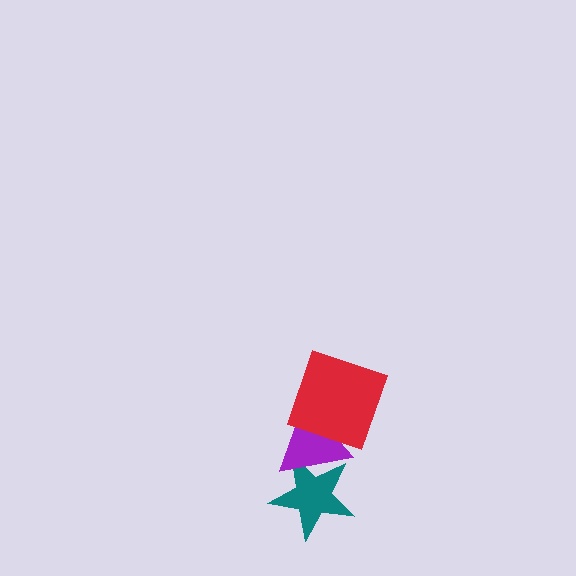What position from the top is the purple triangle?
The purple triangle is 2nd from the top.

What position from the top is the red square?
The red square is 1st from the top.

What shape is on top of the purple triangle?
The red square is on top of the purple triangle.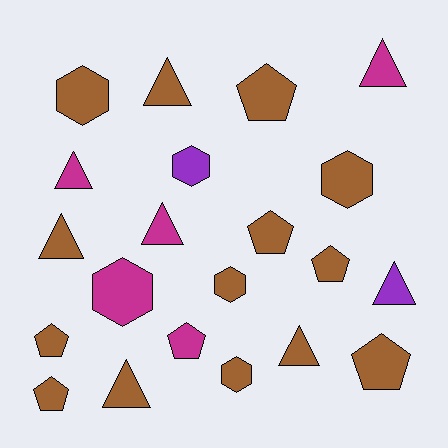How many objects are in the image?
There are 21 objects.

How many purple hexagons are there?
There is 1 purple hexagon.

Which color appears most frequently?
Brown, with 14 objects.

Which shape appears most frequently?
Triangle, with 8 objects.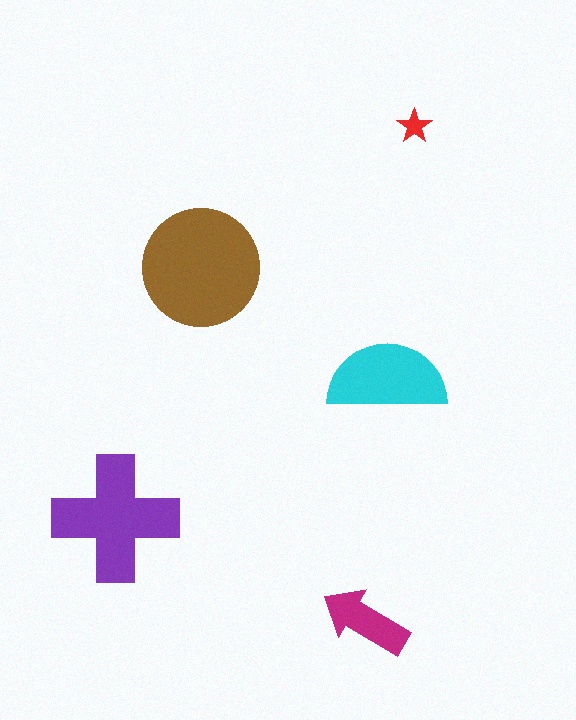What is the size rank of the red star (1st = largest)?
5th.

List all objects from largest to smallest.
The brown circle, the purple cross, the cyan semicircle, the magenta arrow, the red star.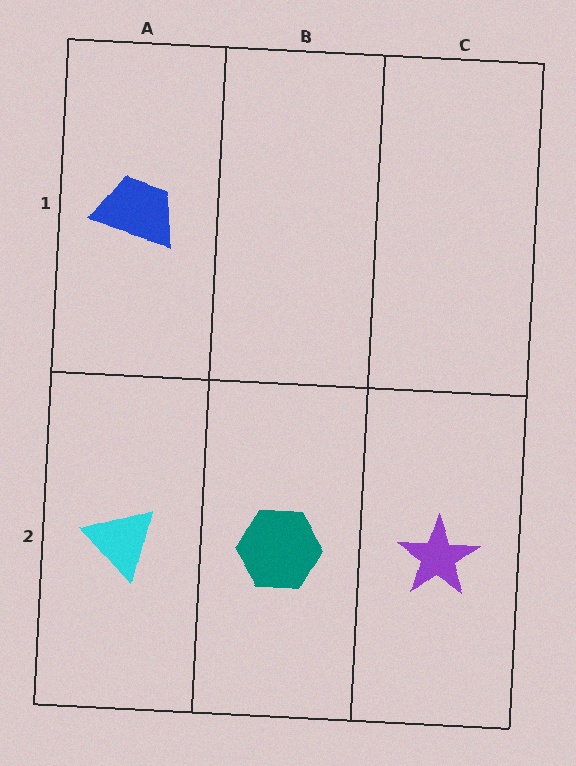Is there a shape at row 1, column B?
No, that cell is empty.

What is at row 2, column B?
A teal hexagon.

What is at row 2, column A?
A cyan triangle.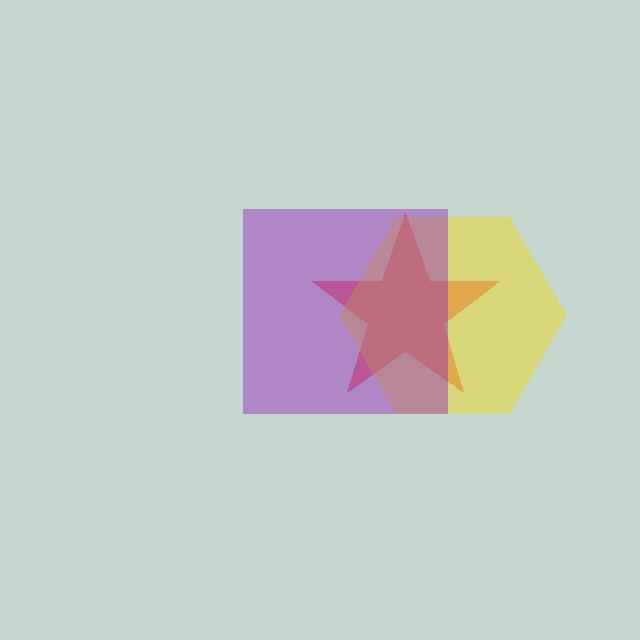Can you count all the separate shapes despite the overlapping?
Yes, there are 3 separate shapes.